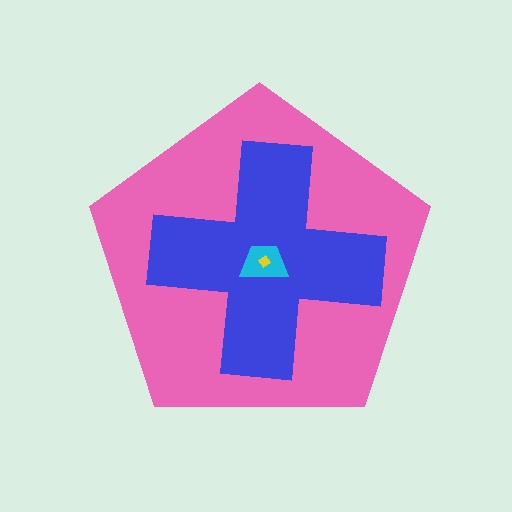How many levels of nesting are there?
4.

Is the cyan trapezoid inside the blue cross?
Yes.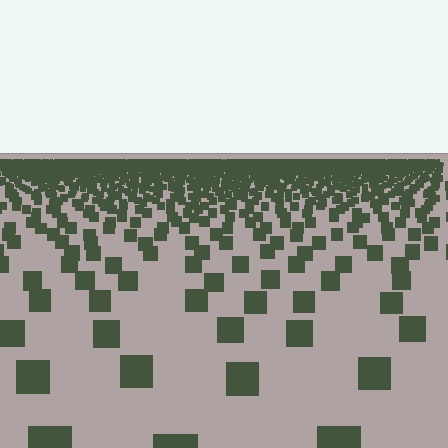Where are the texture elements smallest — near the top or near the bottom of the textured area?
Near the top.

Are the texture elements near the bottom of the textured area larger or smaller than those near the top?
Larger. Near the bottom, elements are closer to the viewer and appear at a bigger on-screen size.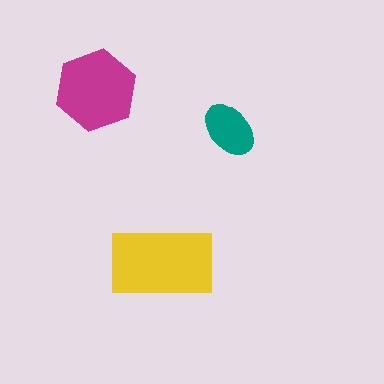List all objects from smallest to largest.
The teal ellipse, the magenta hexagon, the yellow rectangle.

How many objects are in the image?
There are 3 objects in the image.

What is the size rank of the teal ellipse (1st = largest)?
3rd.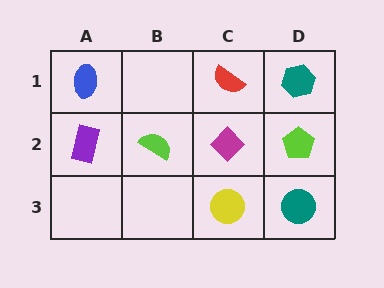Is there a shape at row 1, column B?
No, that cell is empty.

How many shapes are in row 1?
3 shapes.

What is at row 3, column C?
A yellow circle.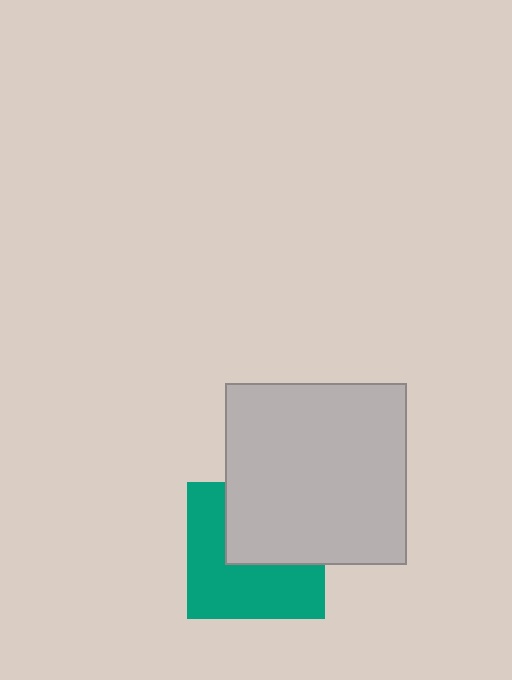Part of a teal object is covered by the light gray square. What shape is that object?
It is a square.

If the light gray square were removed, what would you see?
You would see the complete teal square.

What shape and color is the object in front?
The object in front is a light gray square.